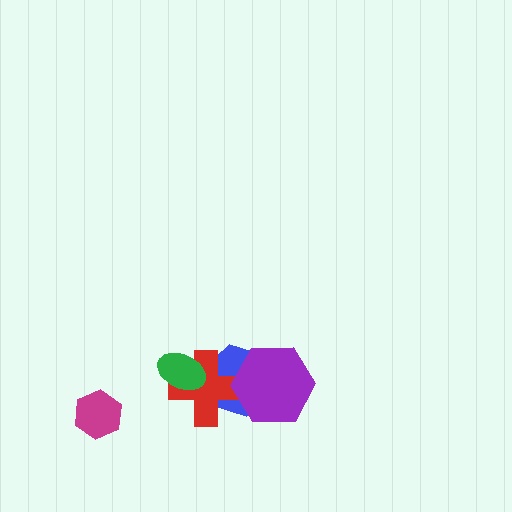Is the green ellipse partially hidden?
No, no other shape covers it.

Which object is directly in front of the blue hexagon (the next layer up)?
The red cross is directly in front of the blue hexagon.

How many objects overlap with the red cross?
3 objects overlap with the red cross.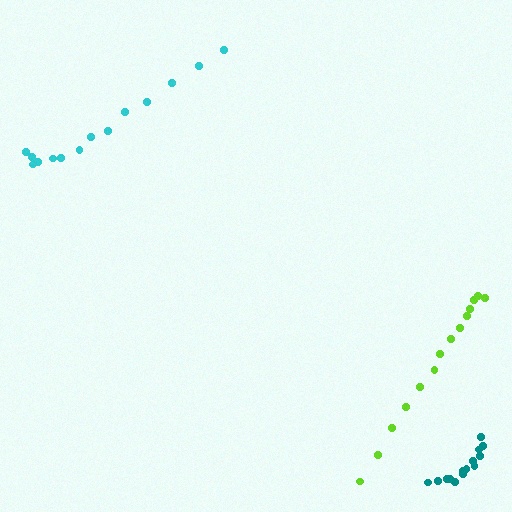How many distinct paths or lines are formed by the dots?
There are 3 distinct paths.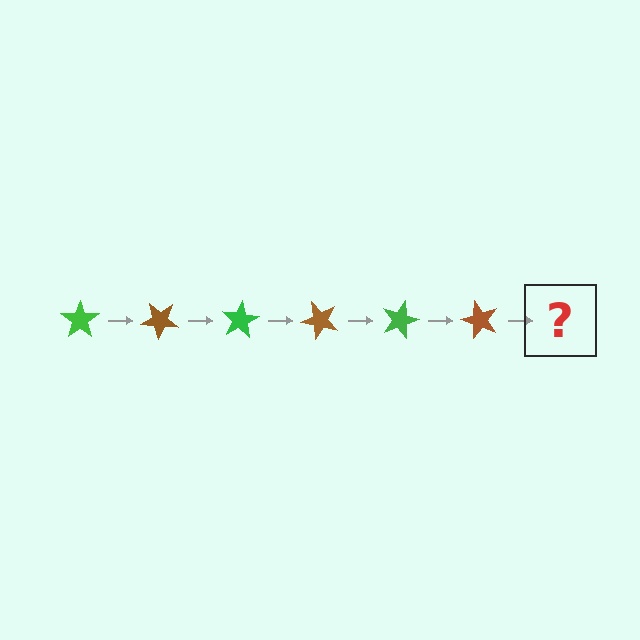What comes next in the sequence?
The next element should be a green star, rotated 240 degrees from the start.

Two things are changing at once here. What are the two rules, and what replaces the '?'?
The two rules are that it rotates 40 degrees each step and the color cycles through green and brown. The '?' should be a green star, rotated 240 degrees from the start.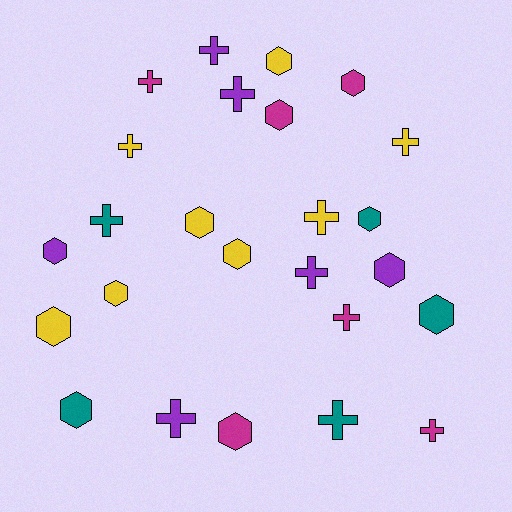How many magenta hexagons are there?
There are 3 magenta hexagons.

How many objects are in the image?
There are 25 objects.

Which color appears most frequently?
Yellow, with 8 objects.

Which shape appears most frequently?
Hexagon, with 13 objects.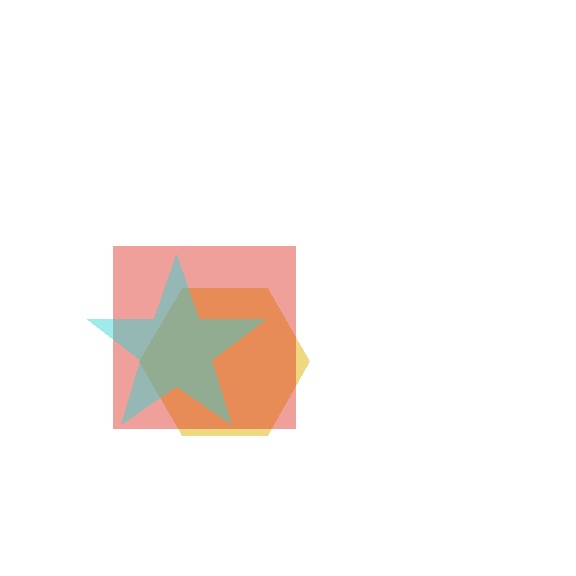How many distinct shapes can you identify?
There are 3 distinct shapes: a yellow hexagon, a red square, a cyan star.